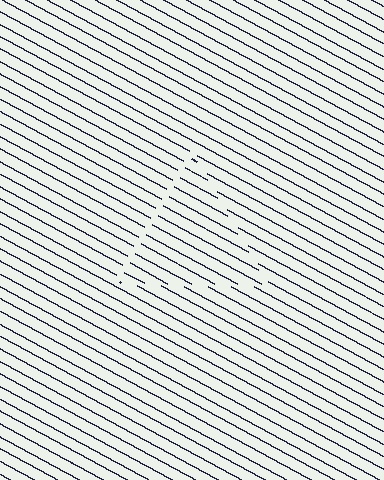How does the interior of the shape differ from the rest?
The interior of the shape contains the same grating, shifted by half a period — the contour is defined by the phase discontinuity where line-ends from the inner and outer gratings abut.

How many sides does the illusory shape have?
3 sides — the line-ends trace a triangle.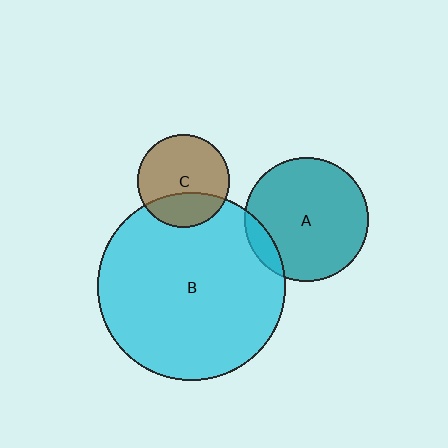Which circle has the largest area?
Circle B (cyan).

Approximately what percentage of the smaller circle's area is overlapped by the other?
Approximately 30%.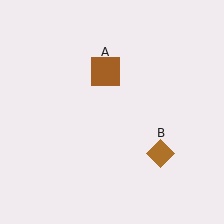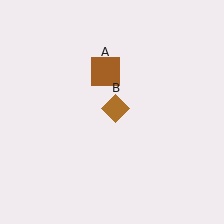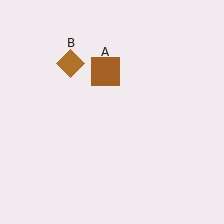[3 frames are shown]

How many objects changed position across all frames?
1 object changed position: brown diamond (object B).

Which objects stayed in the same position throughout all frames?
Brown square (object A) remained stationary.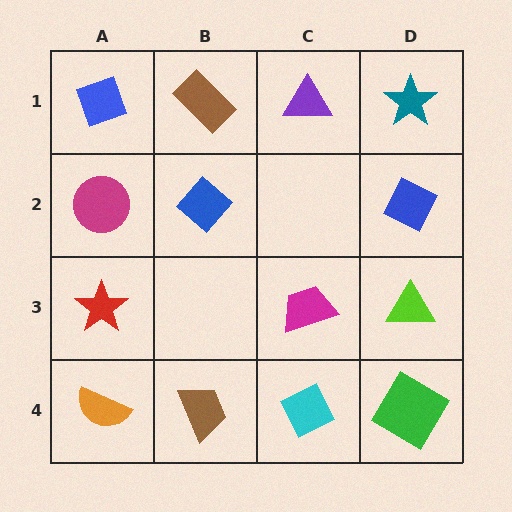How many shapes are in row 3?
3 shapes.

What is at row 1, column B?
A brown rectangle.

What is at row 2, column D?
A blue diamond.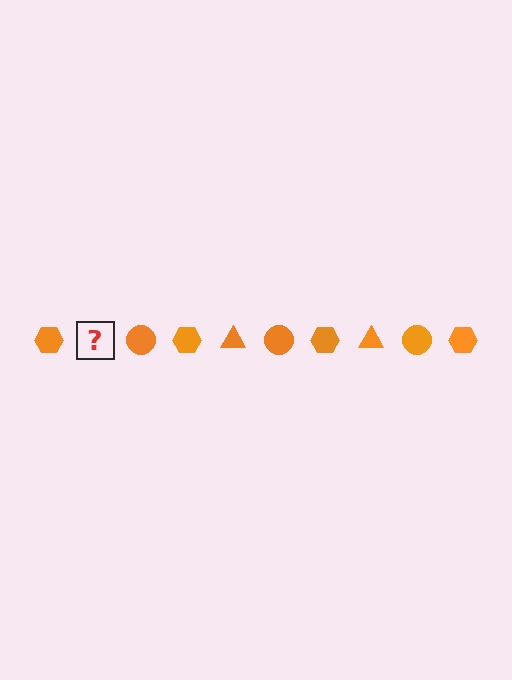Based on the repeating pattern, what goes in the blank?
The blank should be an orange triangle.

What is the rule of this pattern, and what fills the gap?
The rule is that the pattern cycles through hexagon, triangle, circle shapes in orange. The gap should be filled with an orange triangle.